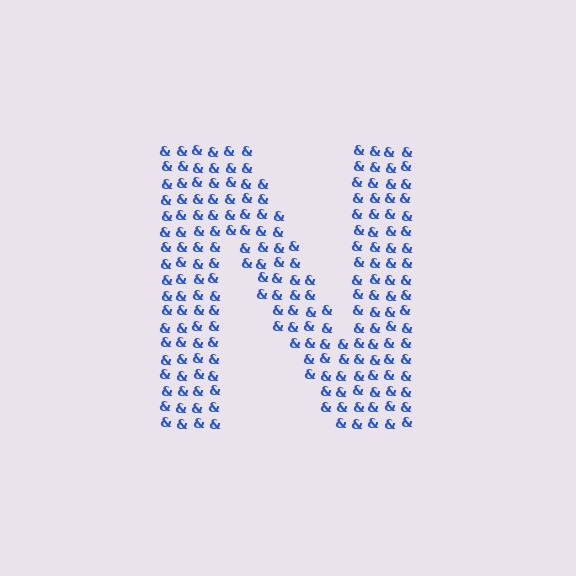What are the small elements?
The small elements are ampersands.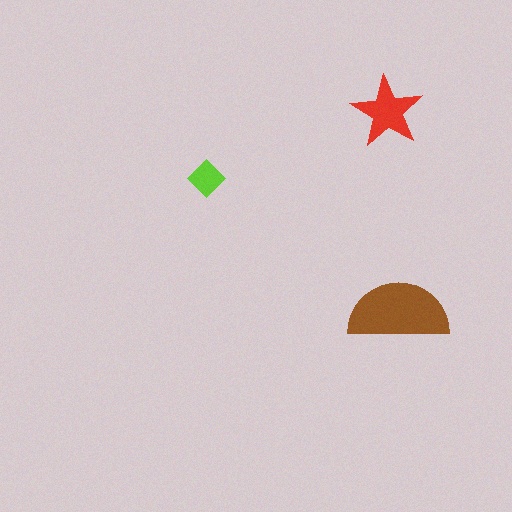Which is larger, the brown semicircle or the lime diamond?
The brown semicircle.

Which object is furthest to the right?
The brown semicircle is rightmost.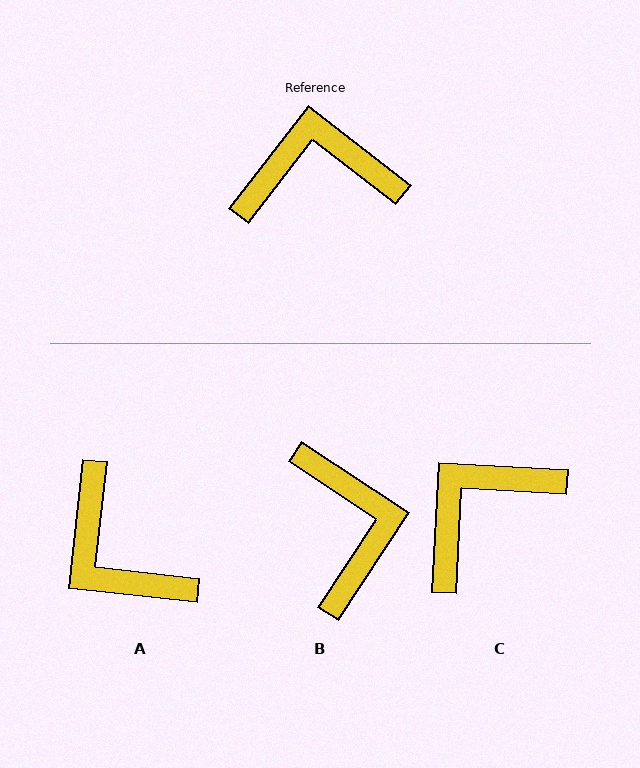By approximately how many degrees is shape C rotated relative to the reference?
Approximately 35 degrees counter-clockwise.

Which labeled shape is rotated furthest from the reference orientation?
A, about 121 degrees away.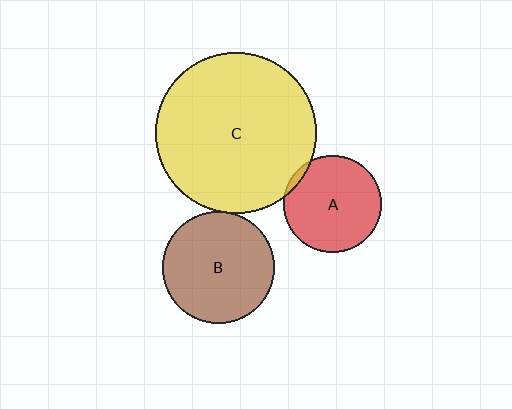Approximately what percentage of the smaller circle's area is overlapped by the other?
Approximately 5%.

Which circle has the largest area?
Circle C (yellow).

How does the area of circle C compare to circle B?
Approximately 2.1 times.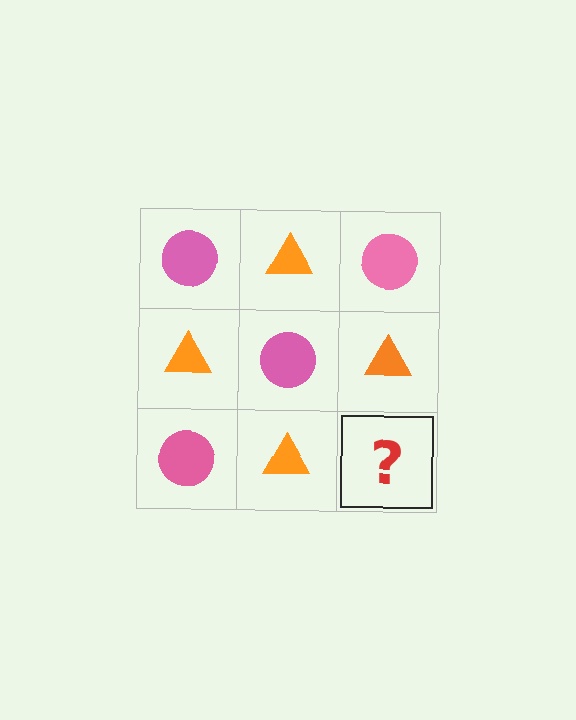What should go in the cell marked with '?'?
The missing cell should contain a pink circle.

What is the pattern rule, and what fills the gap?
The rule is that it alternates pink circle and orange triangle in a checkerboard pattern. The gap should be filled with a pink circle.